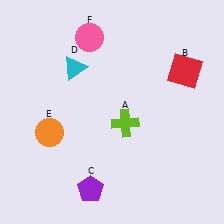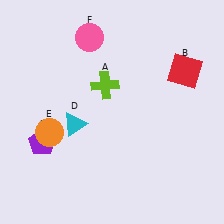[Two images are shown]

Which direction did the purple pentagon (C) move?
The purple pentagon (C) moved left.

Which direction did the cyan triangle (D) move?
The cyan triangle (D) moved down.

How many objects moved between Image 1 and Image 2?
3 objects moved between the two images.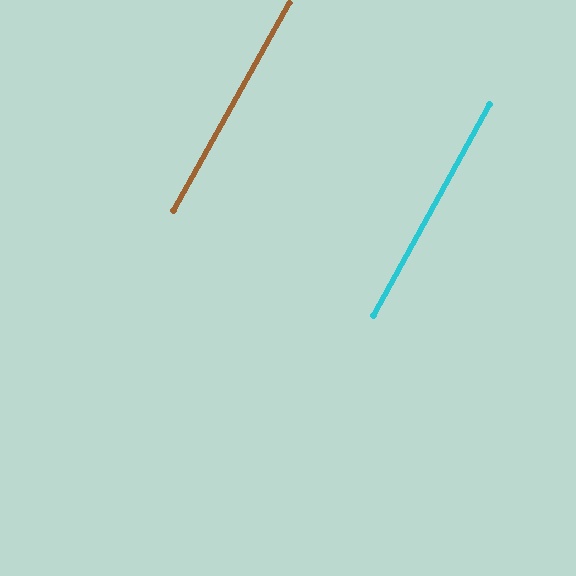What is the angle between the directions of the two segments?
Approximately 0 degrees.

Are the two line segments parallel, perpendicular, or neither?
Parallel — their directions differ by only 0.3°.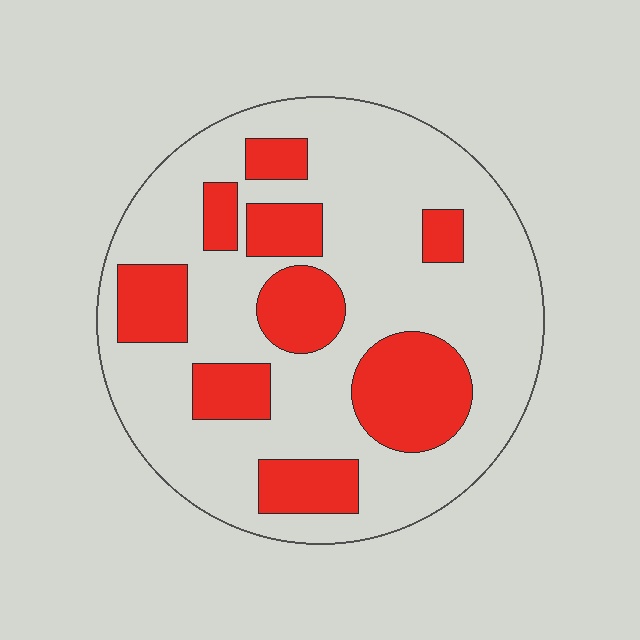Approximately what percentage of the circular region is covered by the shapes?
Approximately 30%.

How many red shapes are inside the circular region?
9.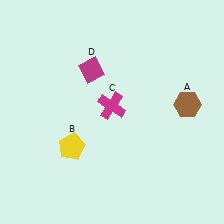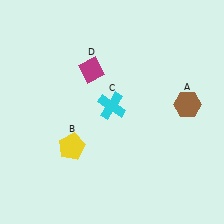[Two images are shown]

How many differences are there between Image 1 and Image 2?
There is 1 difference between the two images.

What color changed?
The cross (C) changed from magenta in Image 1 to cyan in Image 2.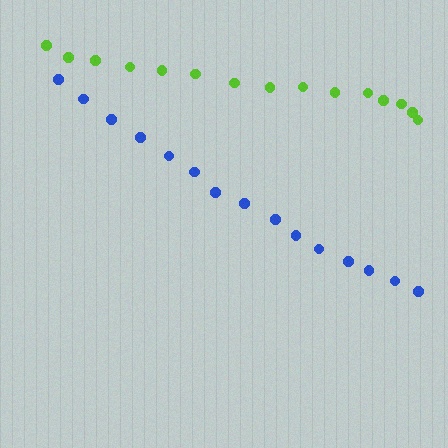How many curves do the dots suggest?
There are 2 distinct paths.